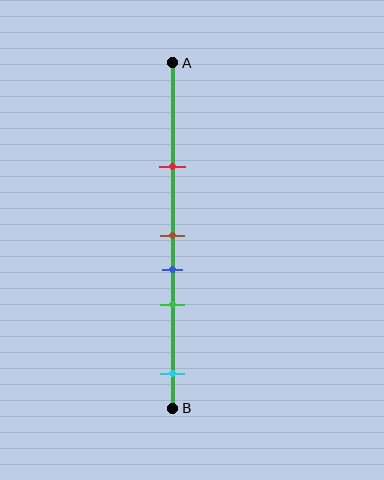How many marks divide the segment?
There are 5 marks dividing the segment.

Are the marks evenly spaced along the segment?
No, the marks are not evenly spaced.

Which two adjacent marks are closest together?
The brown and blue marks are the closest adjacent pair.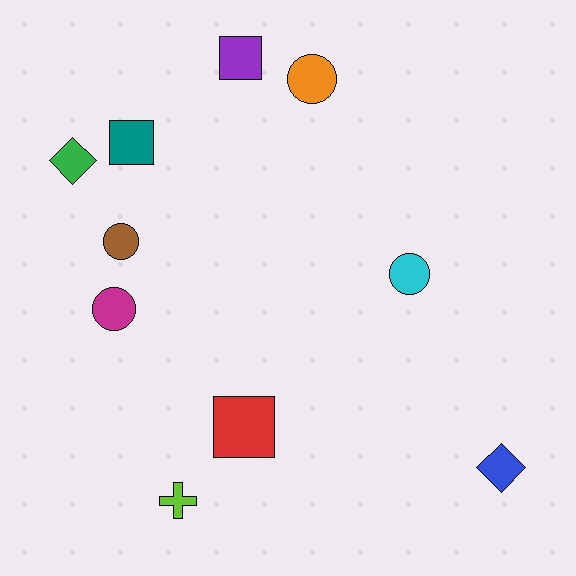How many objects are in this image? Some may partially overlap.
There are 10 objects.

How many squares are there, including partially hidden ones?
There are 3 squares.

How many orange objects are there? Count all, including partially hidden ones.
There is 1 orange object.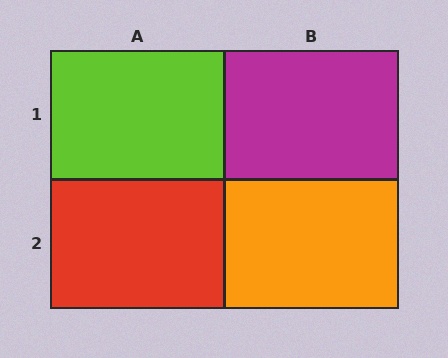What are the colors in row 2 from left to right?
Red, orange.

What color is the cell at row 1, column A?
Lime.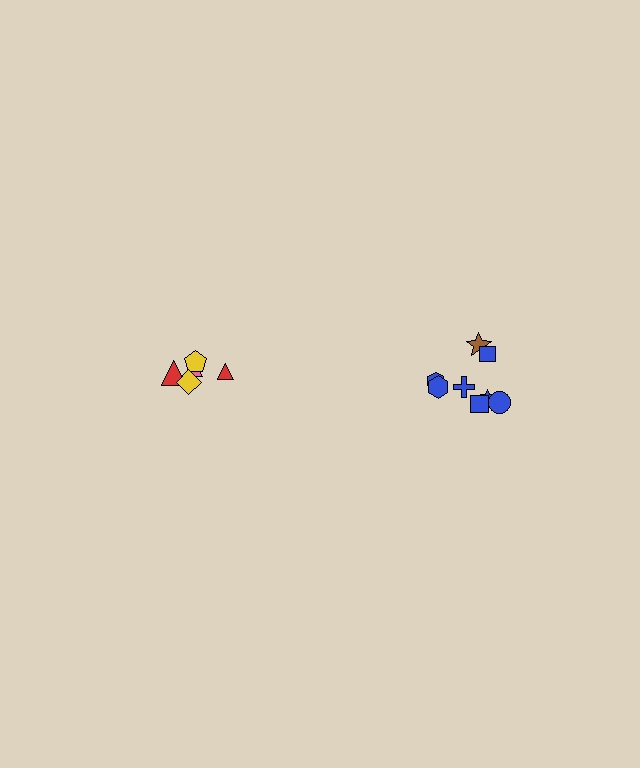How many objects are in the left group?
There are 5 objects.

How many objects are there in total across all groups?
There are 13 objects.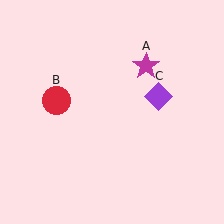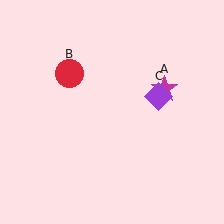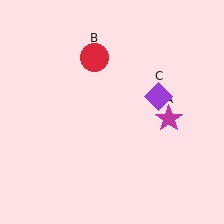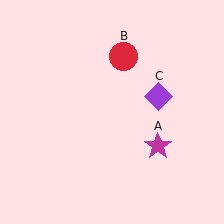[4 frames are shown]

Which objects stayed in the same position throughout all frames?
Purple diamond (object C) remained stationary.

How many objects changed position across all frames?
2 objects changed position: magenta star (object A), red circle (object B).